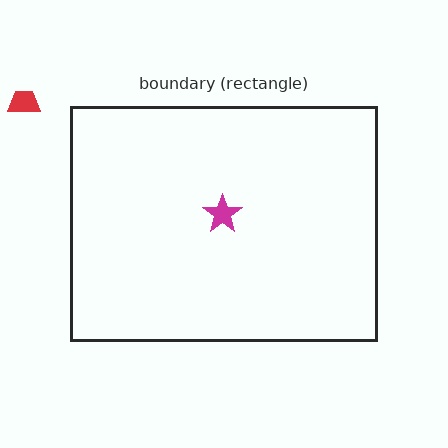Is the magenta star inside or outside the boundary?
Inside.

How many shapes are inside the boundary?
1 inside, 1 outside.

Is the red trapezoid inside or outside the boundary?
Outside.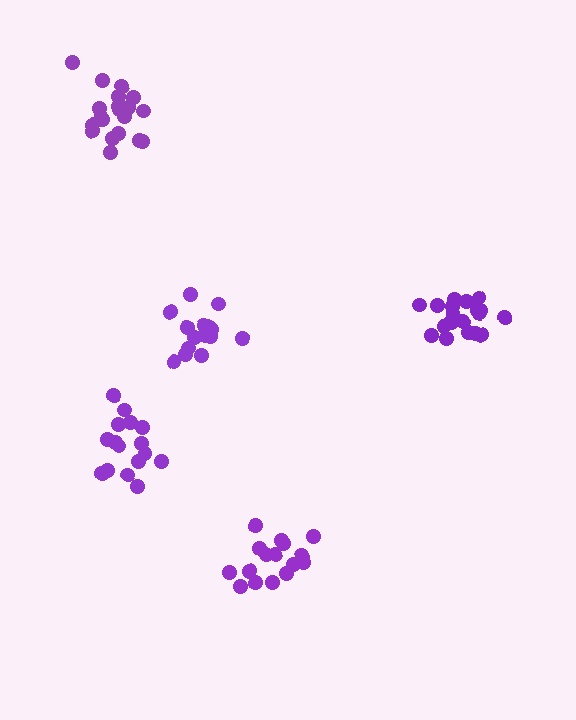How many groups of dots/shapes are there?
There are 5 groups.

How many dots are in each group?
Group 1: 16 dots, Group 2: 16 dots, Group 3: 20 dots, Group 4: 19 dots, Group 5: 16 dots (87 total).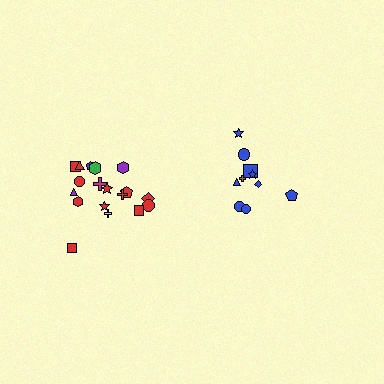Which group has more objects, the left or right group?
The left group.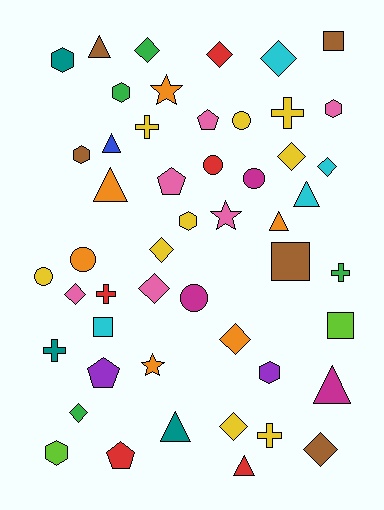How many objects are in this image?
There are 50 objects.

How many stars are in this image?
There are 3 stars.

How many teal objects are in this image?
There are 3 teal objects.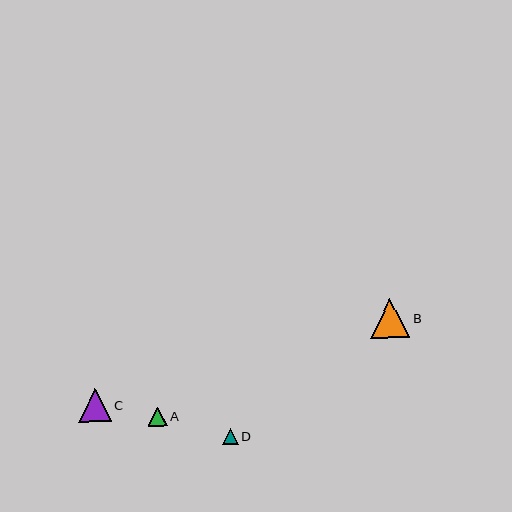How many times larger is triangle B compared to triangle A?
Triangle B is approximately 2.0 times the size of triangle A.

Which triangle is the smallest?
Triangle D is the smallest with a size of approximately 16 pixels.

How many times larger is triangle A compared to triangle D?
Triangle A is approximately 1.3 times the size of triangle D.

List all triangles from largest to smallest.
From largest to smallest: B, C, A, D.